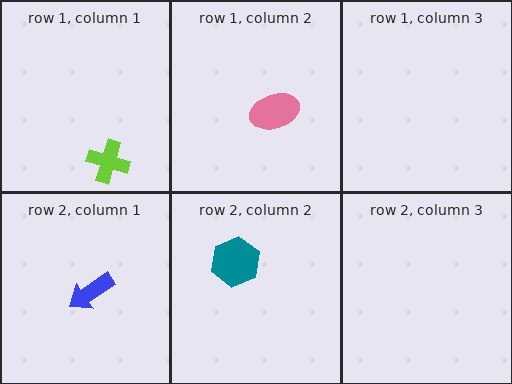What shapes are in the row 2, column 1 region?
The blue arrow.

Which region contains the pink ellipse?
The row 1, column 2 region.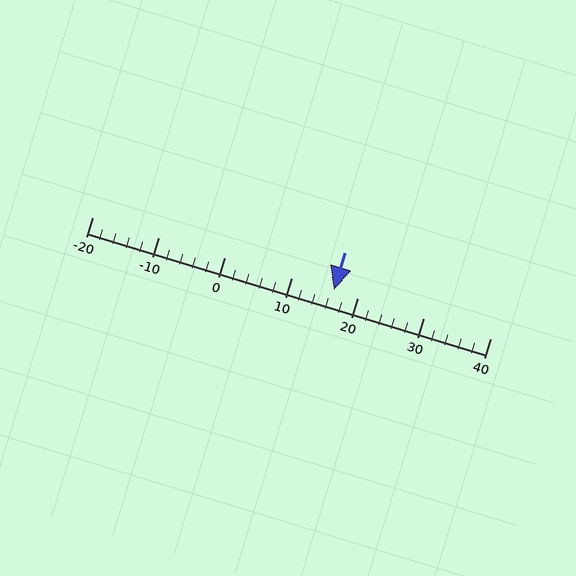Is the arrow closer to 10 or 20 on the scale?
The arrow is closer to 20.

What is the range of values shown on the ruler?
The ruler shows values from -20 to 40.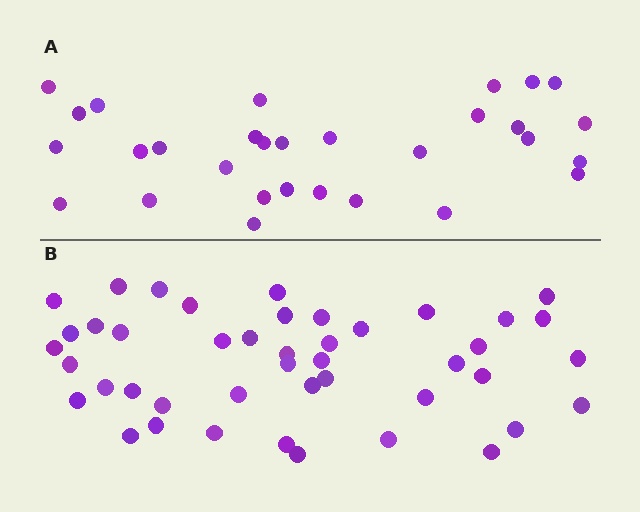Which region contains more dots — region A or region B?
Region B (the bottom region) has more dots.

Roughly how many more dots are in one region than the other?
Region B has approximately 15 more dots than region A.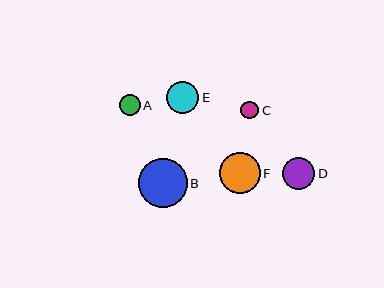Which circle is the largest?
Circle B is the largest with a size of approximately 49 pixels.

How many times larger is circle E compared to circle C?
Circle E is approximately 1.8 times the size of circle C.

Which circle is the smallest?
Circle C is the smallest with a size of approximately 18 pixels.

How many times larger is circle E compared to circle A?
Circle E is approximately 1.5 times the size of circle A.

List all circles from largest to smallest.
From largest to smallest: B, F, D, E, A, C.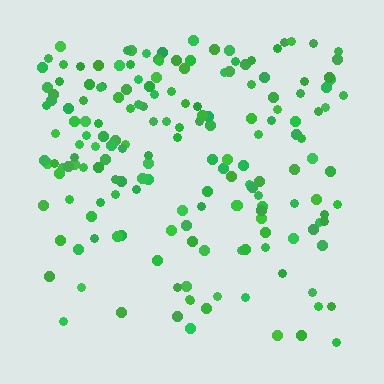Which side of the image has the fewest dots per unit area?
The bottom.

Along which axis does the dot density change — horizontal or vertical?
Vertical.